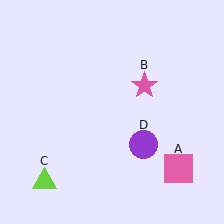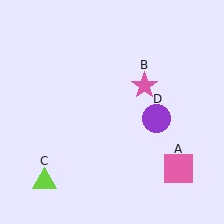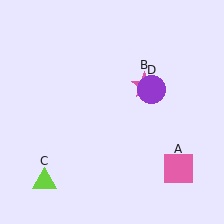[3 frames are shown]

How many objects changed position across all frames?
1 object changed position: purple circle (object D).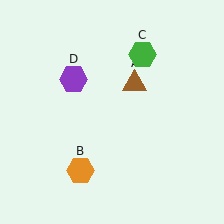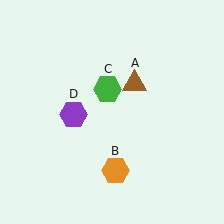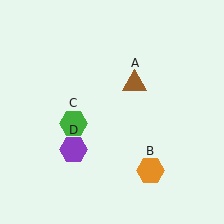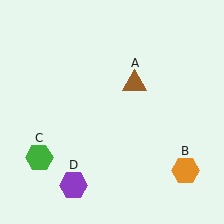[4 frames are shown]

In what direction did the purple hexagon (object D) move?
The purple hexagon (object D) moved down.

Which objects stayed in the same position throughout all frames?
Brown triangle (object A) remained stationary.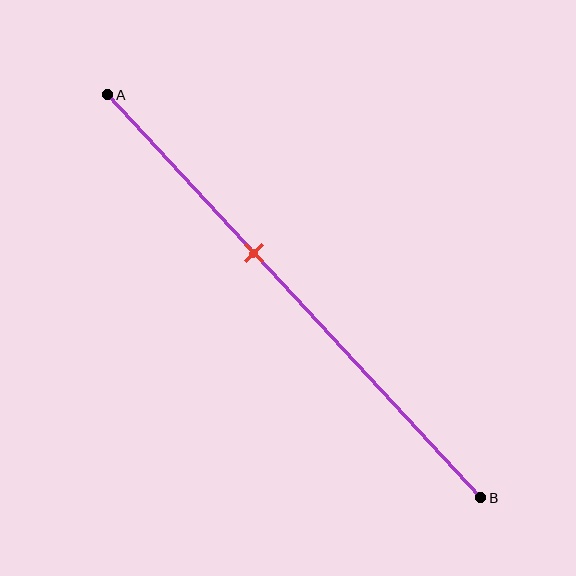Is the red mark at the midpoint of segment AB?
No, the mark is at about 40% from A, not at the 50% midpoint.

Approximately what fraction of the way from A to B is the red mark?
The red mark is approximately 40% of the way from A to B.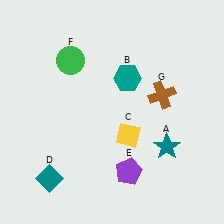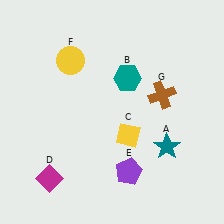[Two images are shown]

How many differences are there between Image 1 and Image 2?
There are 2 differences between the two images.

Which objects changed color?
D changed from teal to magenta. F changed from green to yellow.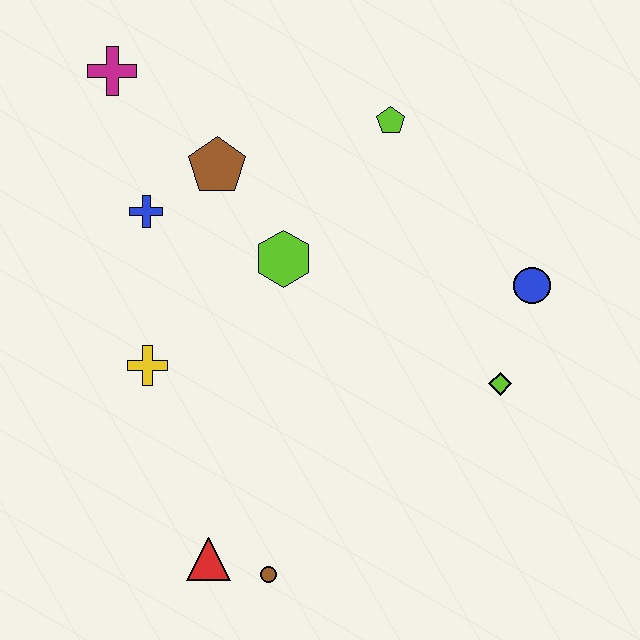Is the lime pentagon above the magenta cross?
No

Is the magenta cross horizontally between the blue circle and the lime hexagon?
No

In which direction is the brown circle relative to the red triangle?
The brown circle is to the right of the red triangle.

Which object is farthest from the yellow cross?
The blue circle is farthest from the yellow cross.